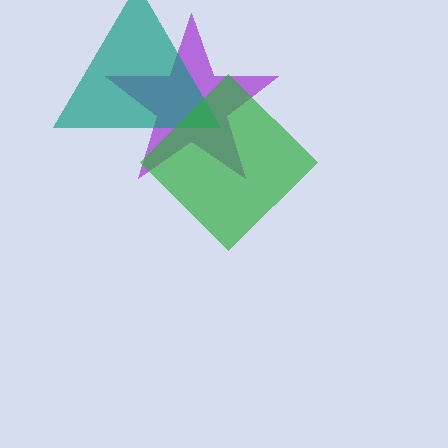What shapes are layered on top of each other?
The layered shapes are: a purple star, a teal triangle, a green diamond.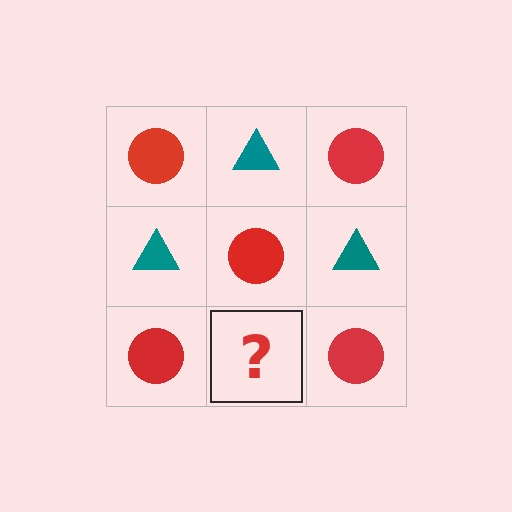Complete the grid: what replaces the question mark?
The question mark should be replaced with a teal triangle.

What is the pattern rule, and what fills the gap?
The rule is that it alternates red circle and teal triangle in a checkerboard pattern. The gap should be filled with a teal triangle.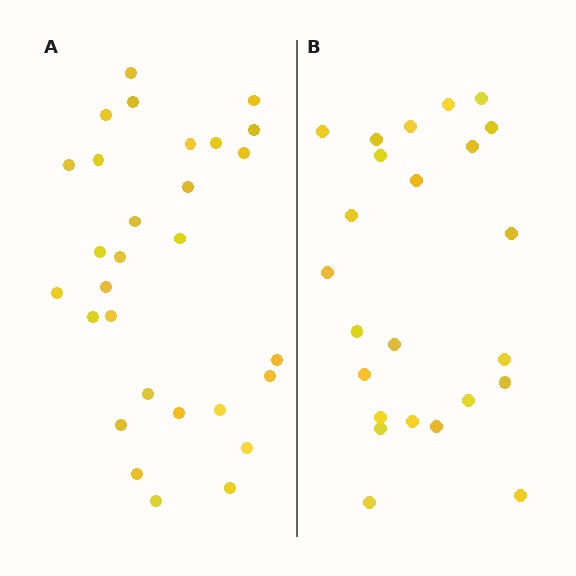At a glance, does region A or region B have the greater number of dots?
Region A (the left region) has more dots.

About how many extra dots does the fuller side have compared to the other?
Region A has about 5 more dots than region B.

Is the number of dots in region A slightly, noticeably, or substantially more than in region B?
Region A has only slightly more — the two regions are fairly close. The ratio is roughly 1.2 to 1.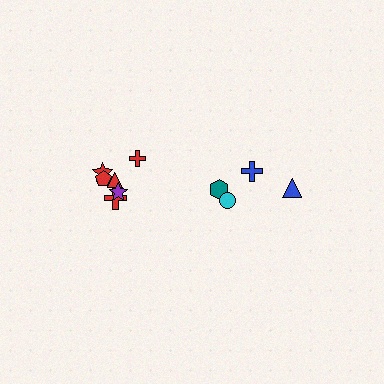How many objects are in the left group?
There are 6 objects.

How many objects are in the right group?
There are 4 objects.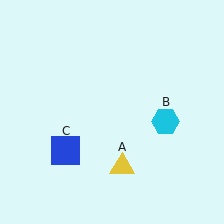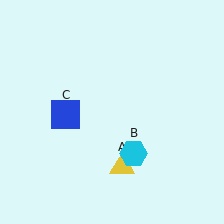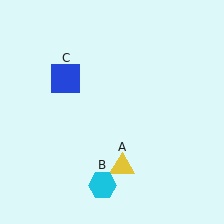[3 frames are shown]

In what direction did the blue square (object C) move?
The blue square (object C) moved up.